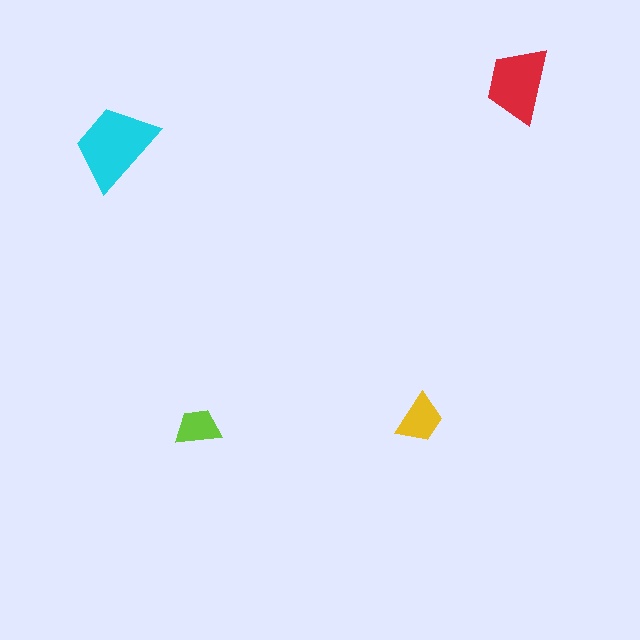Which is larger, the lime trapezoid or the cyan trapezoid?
The cyan one.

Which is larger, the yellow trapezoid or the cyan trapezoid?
The cyan one.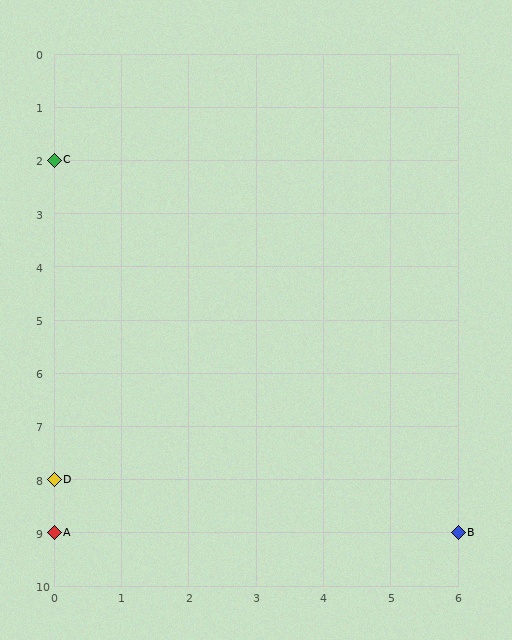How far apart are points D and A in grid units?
Points D and A are 1 row apart.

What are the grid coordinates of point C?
Point C is at grid coordinates (0, 2).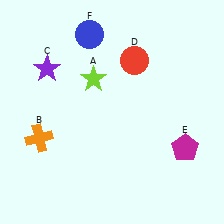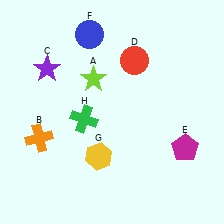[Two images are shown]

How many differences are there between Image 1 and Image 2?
There are 2 differences between the two images.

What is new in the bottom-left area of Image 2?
A yellow hexagon (G) was added in the bottom-left area of Image 2.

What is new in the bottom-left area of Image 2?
A green cross (H) was added in the bottom-left area of Image 2.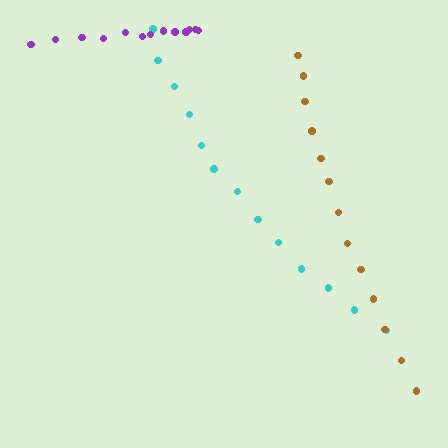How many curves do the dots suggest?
There are 3 distinct paths.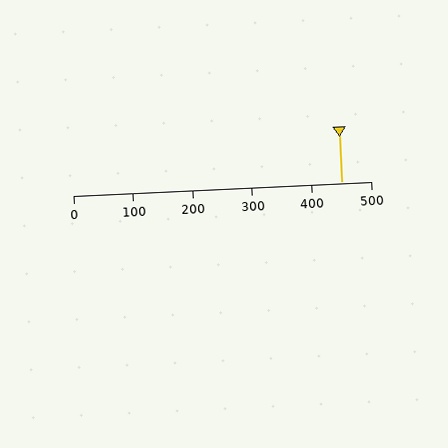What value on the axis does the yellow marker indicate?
The marker indicates approximately 450.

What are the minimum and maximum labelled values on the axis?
The axis runs from 0 to 500.